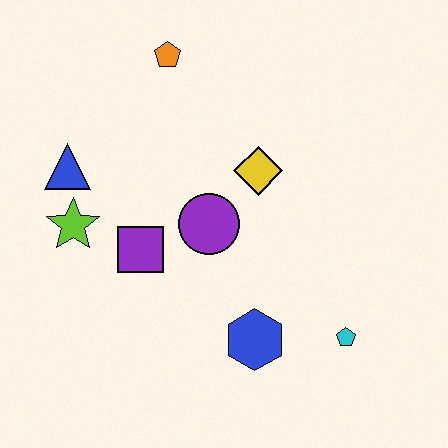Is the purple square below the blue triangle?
Yes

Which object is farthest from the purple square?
The cyan pentagon is farthest from the purple square.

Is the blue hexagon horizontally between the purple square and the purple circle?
No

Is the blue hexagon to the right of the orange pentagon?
Yes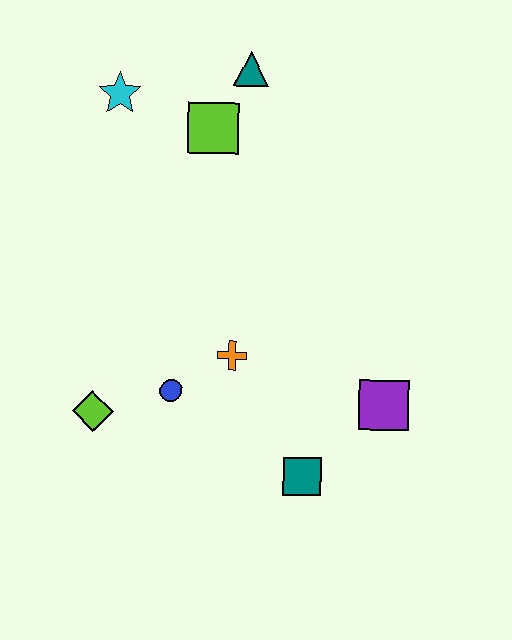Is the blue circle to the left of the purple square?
Yes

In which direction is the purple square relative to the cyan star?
The purple square is below the cyan star.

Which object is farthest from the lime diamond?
The teal triangle is farthest from the lime diamond.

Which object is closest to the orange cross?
The blue circle is closest to the orange cross.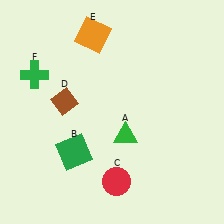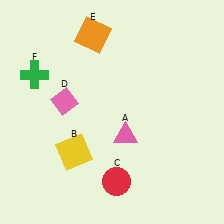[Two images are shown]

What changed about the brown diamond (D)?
In Image 1, D is brown. In Image 2, it changed to pink.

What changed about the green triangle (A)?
In Image 1, A is green. In Image 2, it changed to pink.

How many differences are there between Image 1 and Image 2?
There are 3 differences between the two images.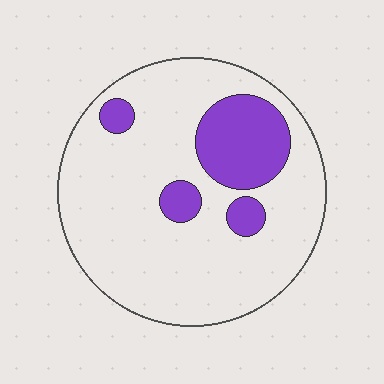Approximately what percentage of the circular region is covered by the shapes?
Approximately 20%.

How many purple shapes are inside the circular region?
4.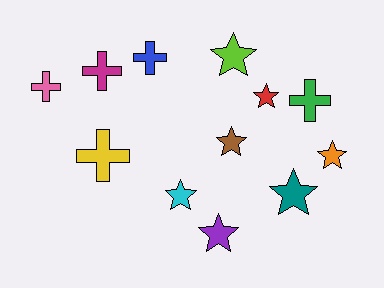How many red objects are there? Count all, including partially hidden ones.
There is 1 red object.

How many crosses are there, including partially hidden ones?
There are 5 crosses.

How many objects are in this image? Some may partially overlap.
There are 12 objects.